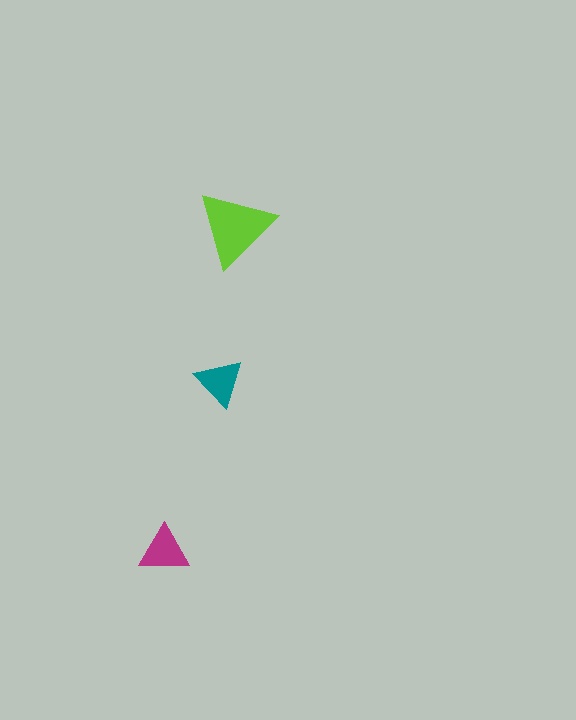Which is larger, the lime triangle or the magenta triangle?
The lime one.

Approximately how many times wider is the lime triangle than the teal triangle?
About 1.5 times wider.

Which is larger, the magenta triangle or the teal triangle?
The magenta one.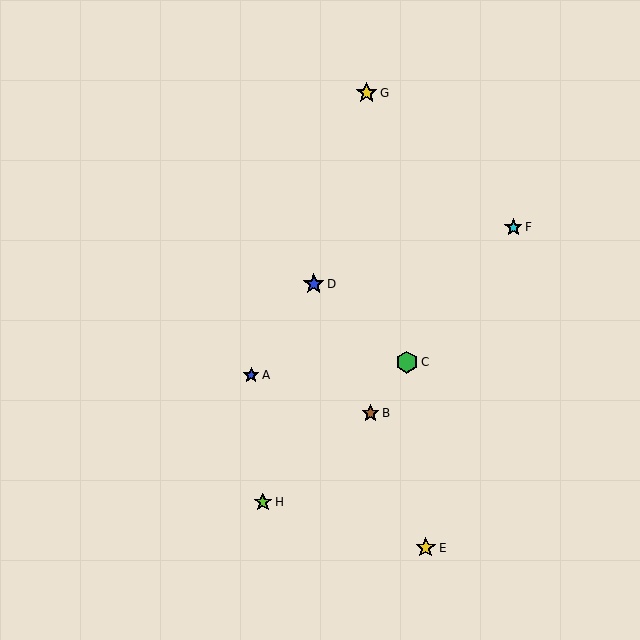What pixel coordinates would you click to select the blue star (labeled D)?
Click at (314, 284) to select the blue star D.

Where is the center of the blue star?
The center of the blue star is at (314, 284).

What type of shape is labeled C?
Shape C is a green hexagon.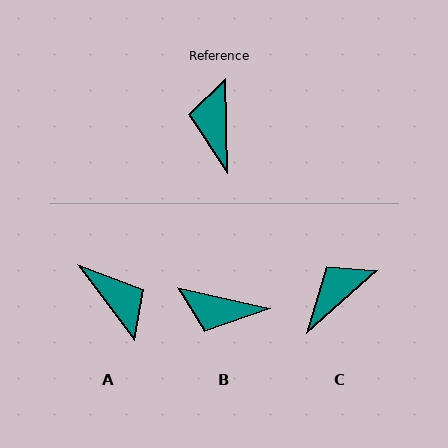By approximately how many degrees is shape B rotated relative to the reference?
Approximately 76 degrees counter-clockwise.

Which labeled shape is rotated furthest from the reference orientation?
A, about 145 degrees away.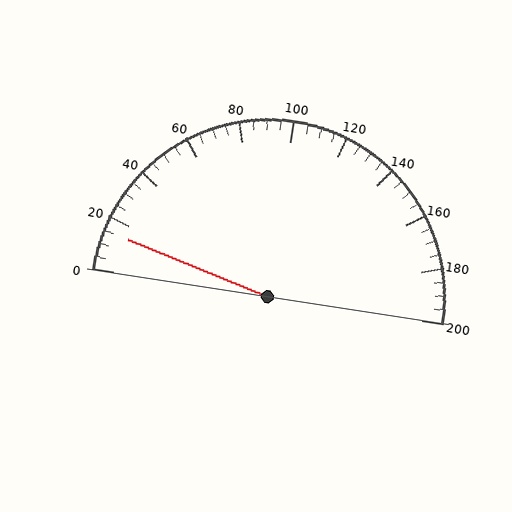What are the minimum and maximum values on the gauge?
The gauge ranges from 0 to 200.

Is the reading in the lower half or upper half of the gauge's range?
The reading is in the lower half of the range (0 to 200).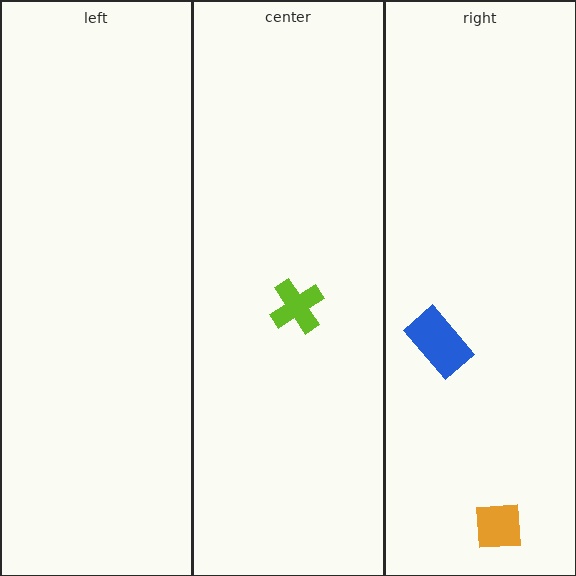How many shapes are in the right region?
2.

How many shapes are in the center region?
1.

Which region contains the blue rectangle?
The right region.